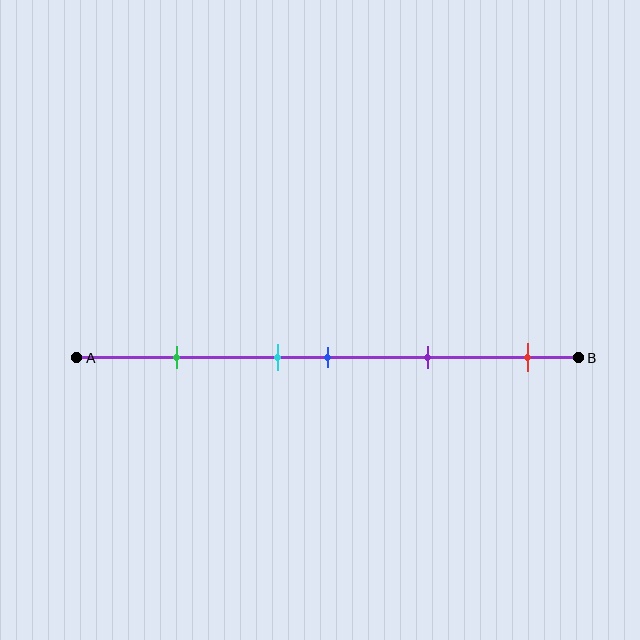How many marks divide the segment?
There are 5 marks dividing the segment.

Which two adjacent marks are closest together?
The cyan and blue marks are the closest adjacent pair.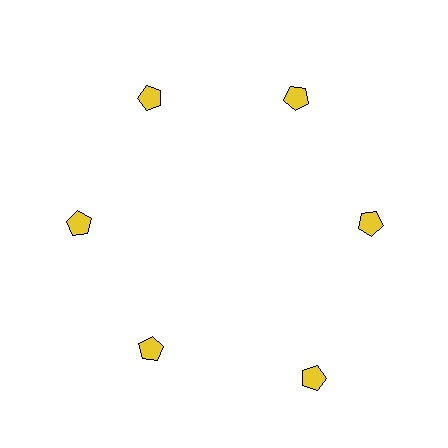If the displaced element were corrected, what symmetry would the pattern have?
It would have 6-fold rotational symmetry — the pattern would map onto itself every 60 degrees.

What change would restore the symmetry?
The symmetry would be restored by moving it inward, back onto the ring so that all 6 pentagons sit at equal angles and equal distance from the center.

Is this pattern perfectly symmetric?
No. The 6 yellow pentagons are arranged in a ring, but one element near the 5 o'clock position is pushed outward from the center, breaking the 6-fold rotational symmetry.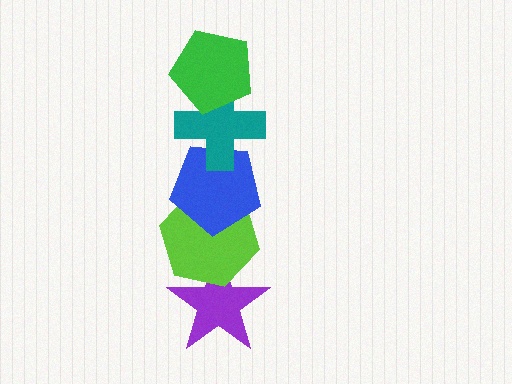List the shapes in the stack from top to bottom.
From top to bottom: the green pentagon, the teal cross, the blue pentagon, the lime hexagon, the purple star.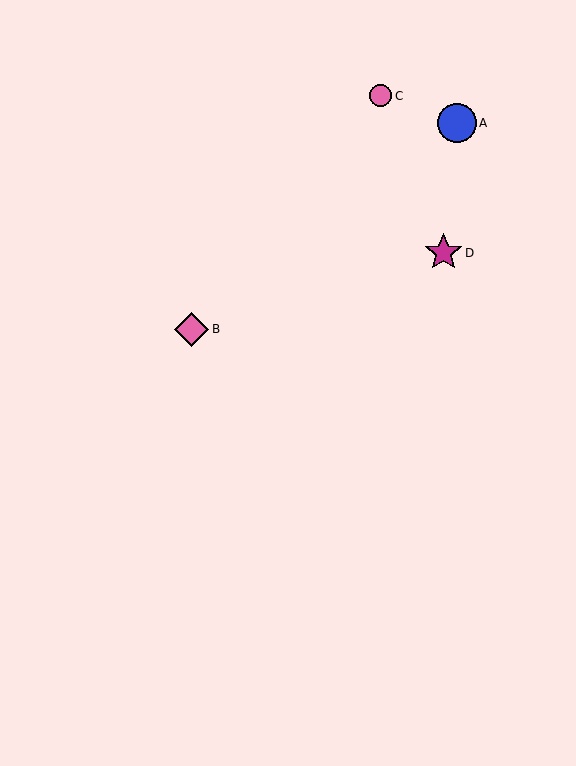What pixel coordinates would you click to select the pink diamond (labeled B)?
Click at (192, 329) to select the pink diamond B.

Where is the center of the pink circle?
The center of the pink circle is at (381, 96).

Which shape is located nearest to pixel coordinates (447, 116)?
The blue circle (labeled A) at (457, 123) is nearest to that location.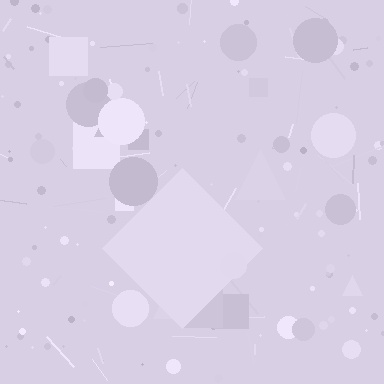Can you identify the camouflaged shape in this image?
The camouflaged shape is a diamond.